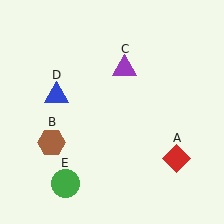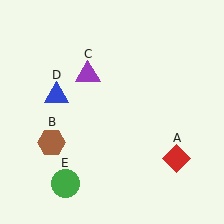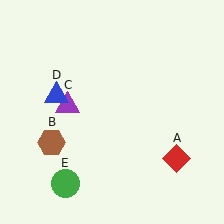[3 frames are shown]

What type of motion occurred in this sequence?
The purple triangle (object C) rotated counterclockwise around the center of the scene.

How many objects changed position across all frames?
1 object changed position: purple triangle (object C).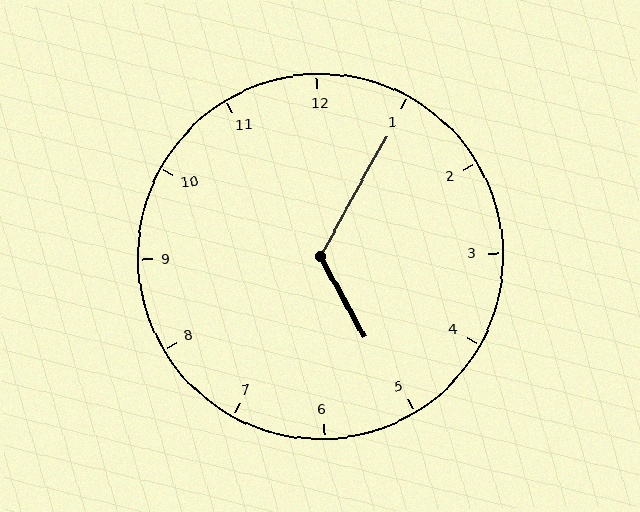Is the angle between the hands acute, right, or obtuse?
It is obtuse.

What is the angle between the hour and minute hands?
Approximately 122 degrees.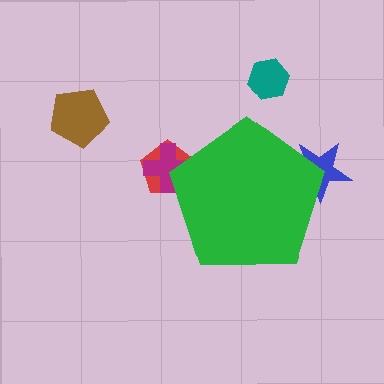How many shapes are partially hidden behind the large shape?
3 shapes are partially hidden.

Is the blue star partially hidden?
Yes, the blue star is partially hidden behind the green pentagon.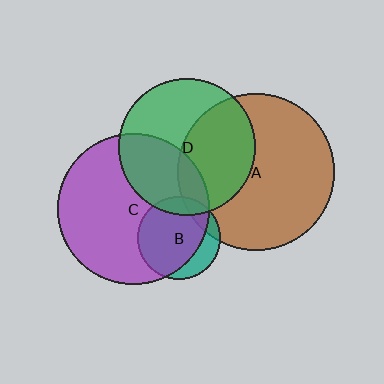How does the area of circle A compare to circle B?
Approximately 3.5 times.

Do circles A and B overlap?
Yes.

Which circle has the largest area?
Circle A (brown).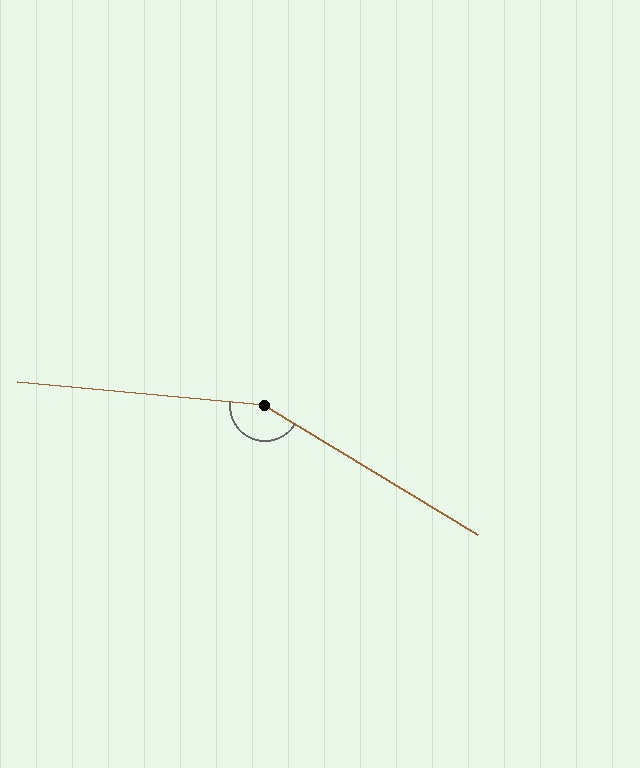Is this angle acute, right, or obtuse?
It is obtuse.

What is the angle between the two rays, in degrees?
Approximately 154 degrees.